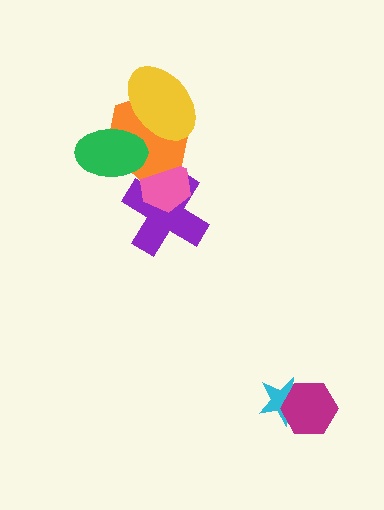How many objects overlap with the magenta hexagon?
1 object overlaps with the magenta hexagon.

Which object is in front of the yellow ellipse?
The green ellipse is in front of the yellow ellipse.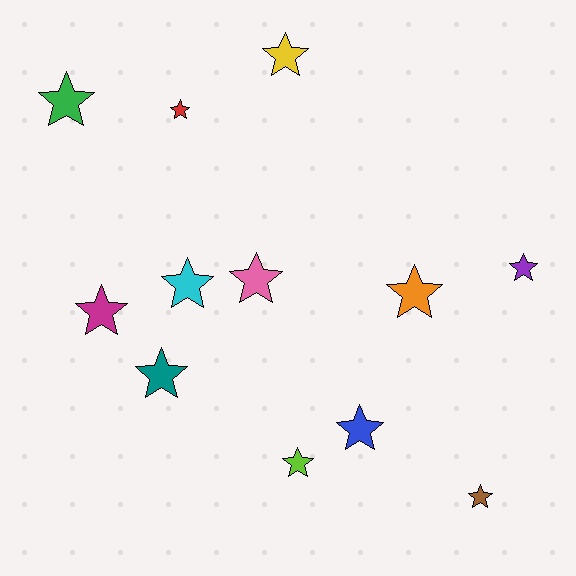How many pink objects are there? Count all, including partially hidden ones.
There is 1 pink object.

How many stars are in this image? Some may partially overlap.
There are 12 stars.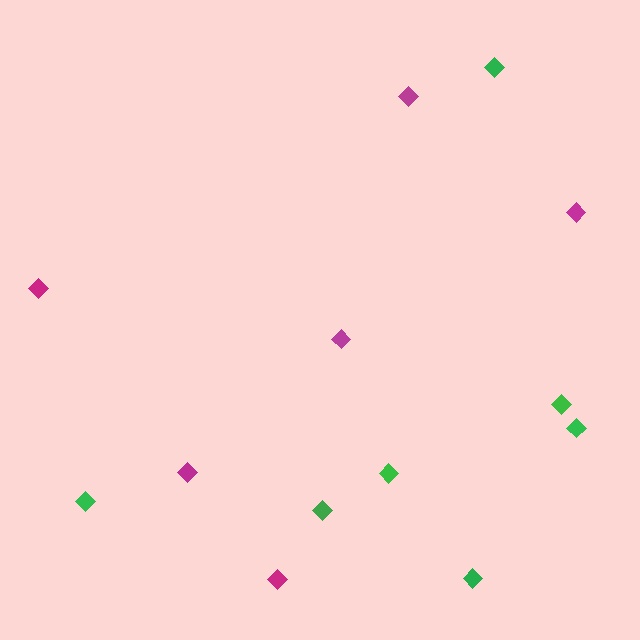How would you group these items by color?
There are 2 groups: one group of magenta diamonds (6) and one group of green diamonds (7).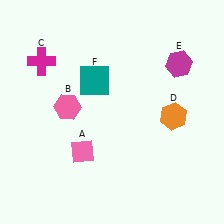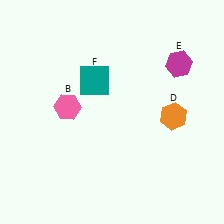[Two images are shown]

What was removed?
The magenta cross (C), the pink diamond (A) were removed in Image 2.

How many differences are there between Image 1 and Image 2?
There are 2 differences between the two images.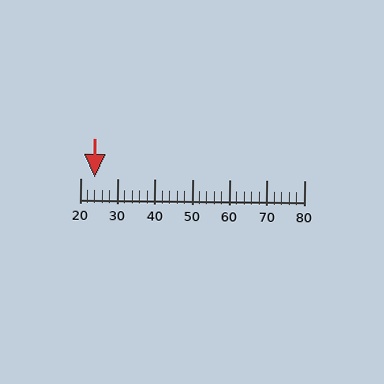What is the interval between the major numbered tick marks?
The major tick marks are spaced 10 units apart.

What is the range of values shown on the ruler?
The ruler shows values from 20 to 80.